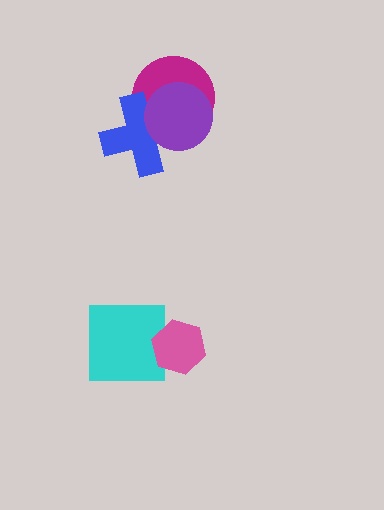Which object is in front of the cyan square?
The pink hexagon is in front of the cyan square.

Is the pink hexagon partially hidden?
No, no other shape covers it.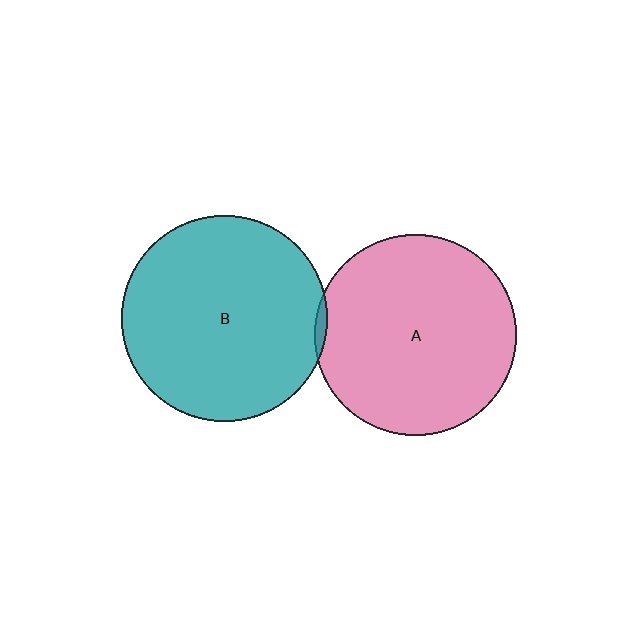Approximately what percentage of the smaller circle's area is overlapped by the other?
Approximately 5%.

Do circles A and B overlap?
Yes.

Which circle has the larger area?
Circle B (teal).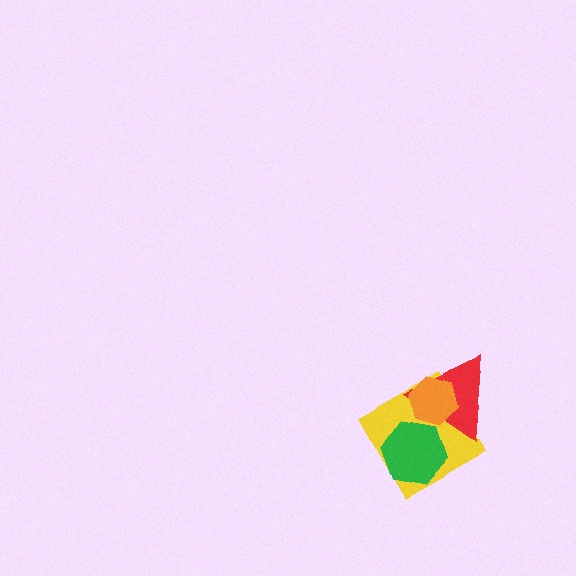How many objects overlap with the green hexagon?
2 objects overlap with the green hexagon.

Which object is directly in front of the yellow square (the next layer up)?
The green hexagon is directly in front of the yellow square.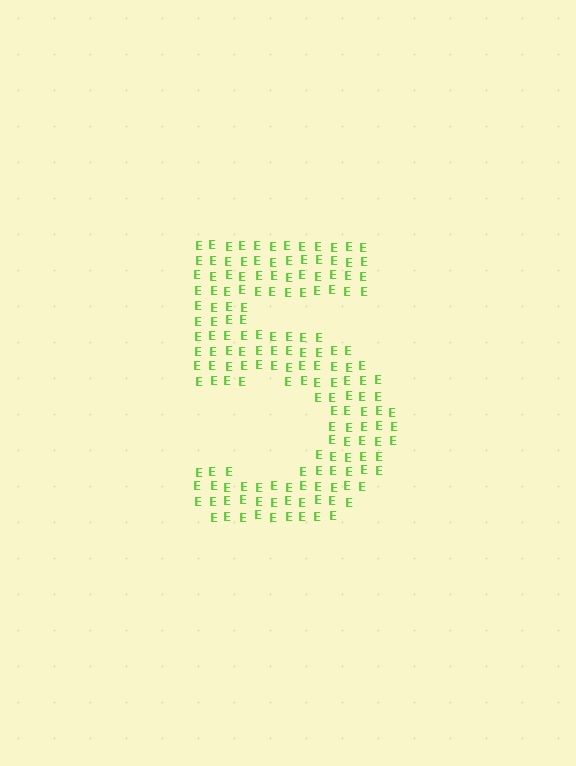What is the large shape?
The large shape is the digit 5.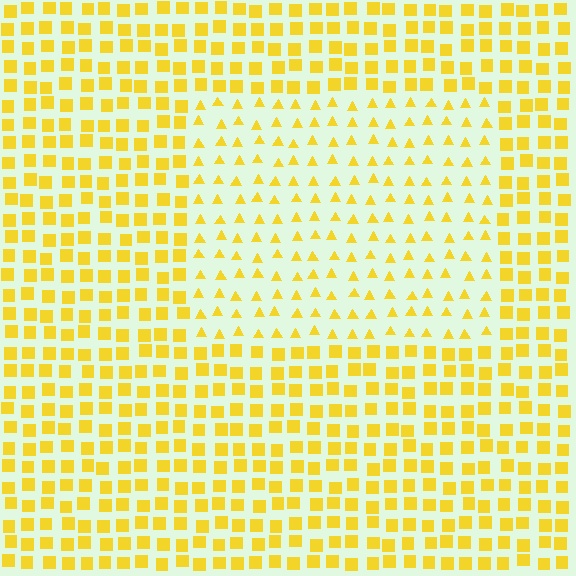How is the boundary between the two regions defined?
The boundary is defined by a change in element shape: triangles inside vs. squares outside. All elements share the same color and spacing.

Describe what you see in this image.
The image is filled with small yellow elements arranged in a uniform grid. A rectangle-shaped region contains triangles, while the surrounding area contains squares. The boundary is defined purely by the change in element shape.